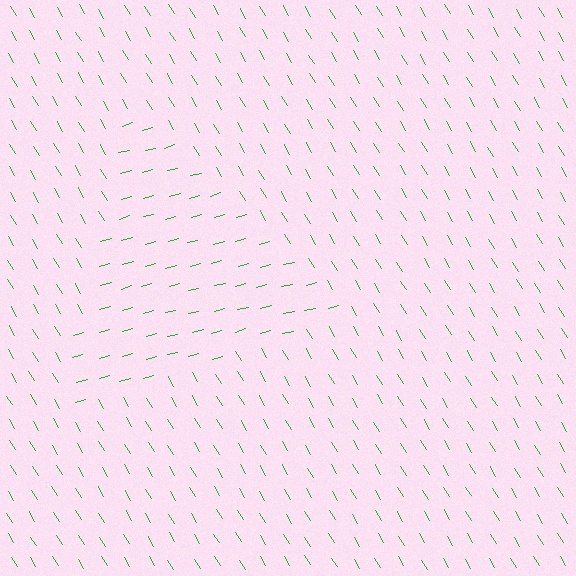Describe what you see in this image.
The image is filled with small green line segments. A triangle region in the image has lines oriented differently from the surrounding lines, creating a visible texture boundary.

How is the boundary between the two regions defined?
The boundary is defined purely by a change in line orientation (approximately 75 degrees difference). All lines are the same color and thickness.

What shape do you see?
I see a triangle.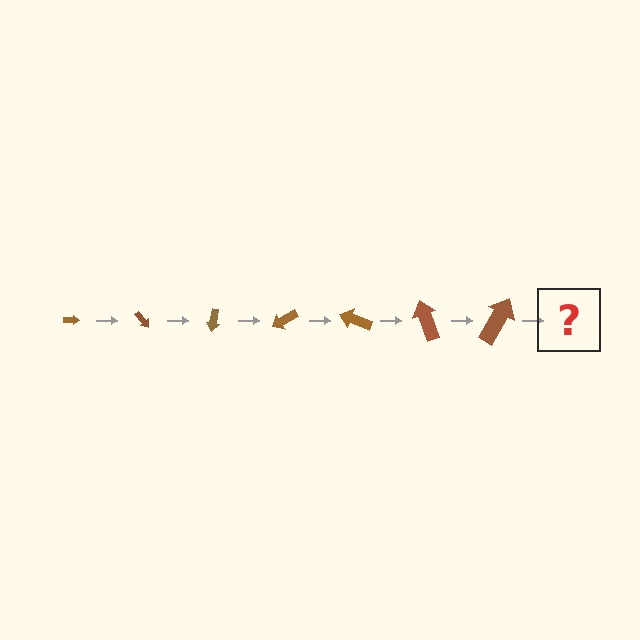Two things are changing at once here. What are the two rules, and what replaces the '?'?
The two rules are that the arrow grows larger each step and it rotates 50 degrees each step. The '?' should be an arrow, larger than the previous one and rotated 350 degrees from the start.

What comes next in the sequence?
The next element should be an arrow, larger than the previous one and rotated 350 degrees from the start.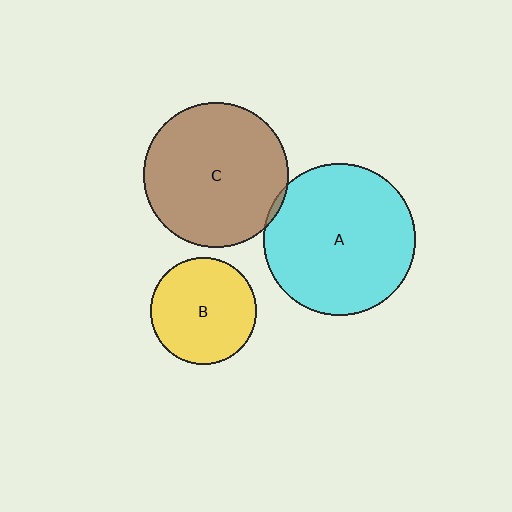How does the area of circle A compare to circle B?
Approximately 2.0 times.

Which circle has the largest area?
Circle A (cyan).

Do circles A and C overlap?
Yes.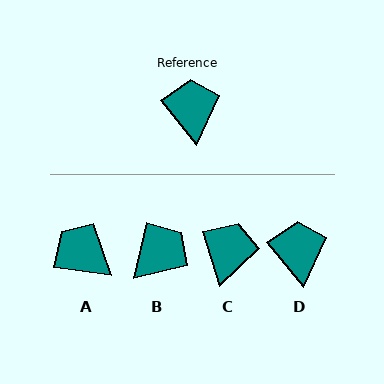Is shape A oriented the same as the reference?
No, it is off by about 43 degrees.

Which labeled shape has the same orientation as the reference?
D.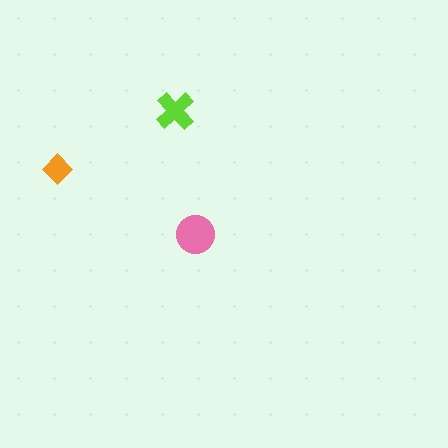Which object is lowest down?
The pink circle is bottommost.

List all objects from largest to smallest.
The pink circle, the lime cross, the orange diamond.